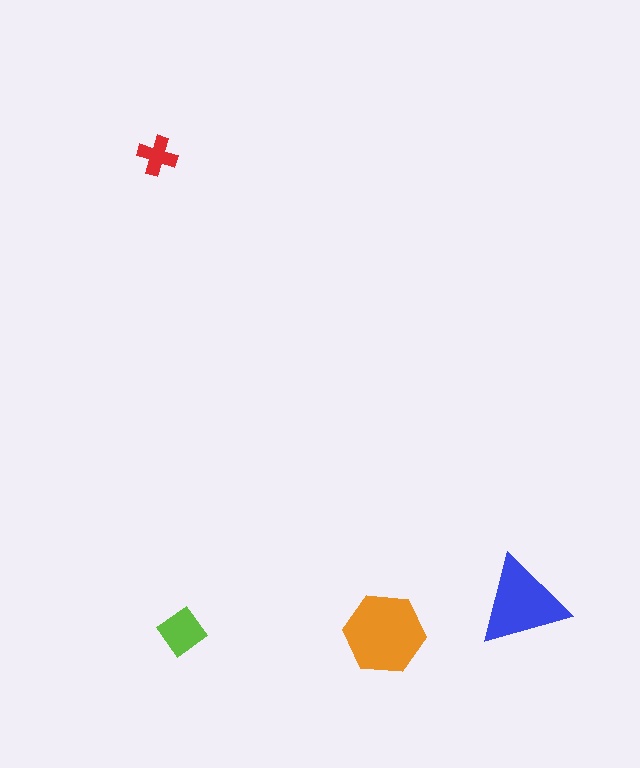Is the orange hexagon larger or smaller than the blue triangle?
Larger.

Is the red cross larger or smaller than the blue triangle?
Smaller.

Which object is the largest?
The orange hexagon.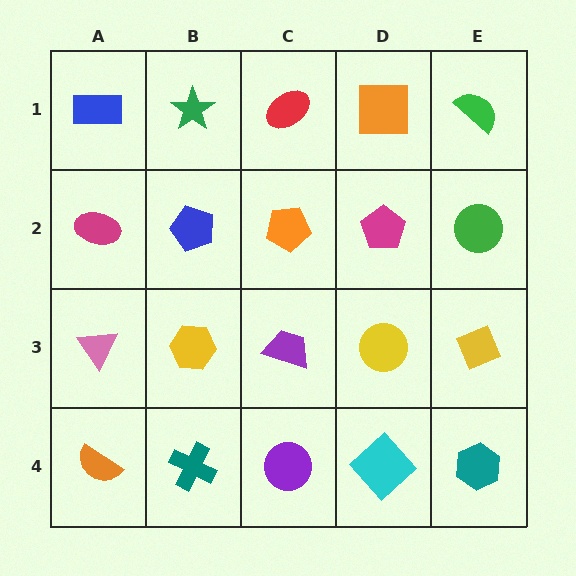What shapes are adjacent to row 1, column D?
A magenta pentagon (row 2, column D), a red ellipse (row 1, column C), a green semicircle (row 1, column E).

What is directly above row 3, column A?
A magenta ellipse.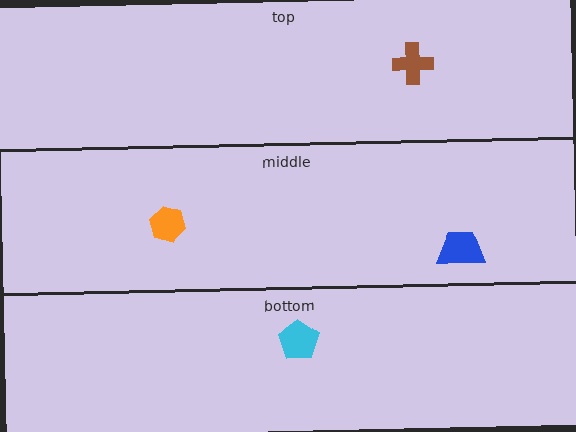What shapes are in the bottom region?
The cyan pentagon.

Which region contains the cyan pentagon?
The bottom region.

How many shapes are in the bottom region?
1.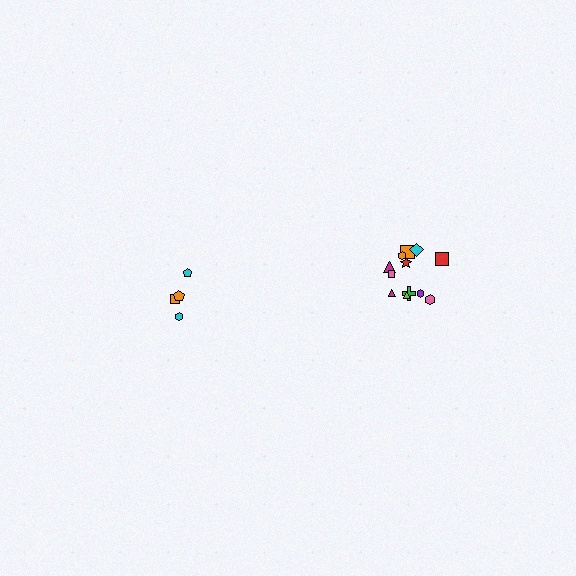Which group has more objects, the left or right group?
The right group.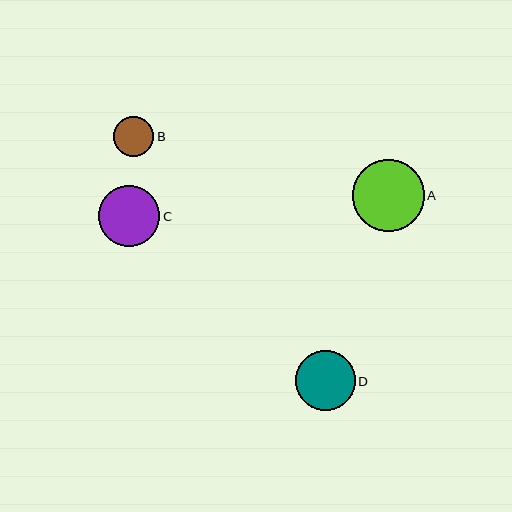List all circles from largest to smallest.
From largest to smallest: A, C, D, B.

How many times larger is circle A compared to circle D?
Circle A is approximately 1.2 times the size of circle D.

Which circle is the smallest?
Circle B is the smallest with a size of approximately 40 pixels.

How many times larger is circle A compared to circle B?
Circle A is approximately 1.8 times the size of circle B.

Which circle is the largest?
Circle A is the largest with a size of approximately 72 pixels.